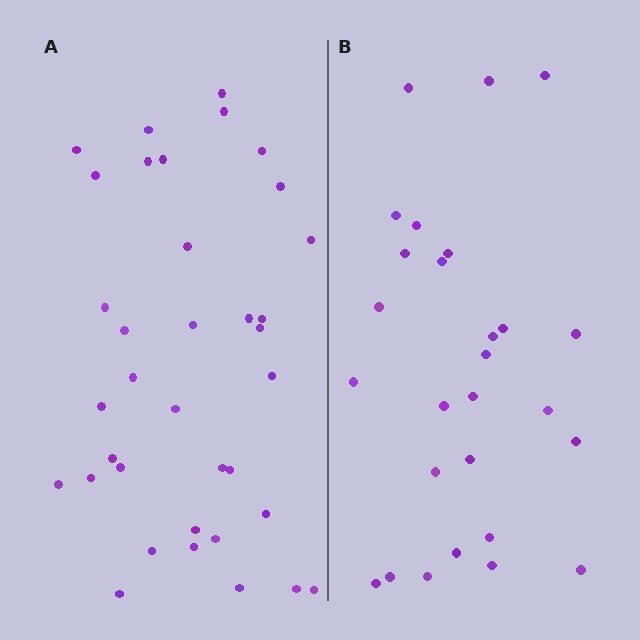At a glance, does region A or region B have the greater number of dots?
Region A (the left region) has more dots.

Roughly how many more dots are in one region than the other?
Region A has roughly 8 or so more dots than region B.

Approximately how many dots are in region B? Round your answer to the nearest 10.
About 30 dots. (The exact count is 27, which rounds to 30.)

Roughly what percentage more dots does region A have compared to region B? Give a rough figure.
About 35% more.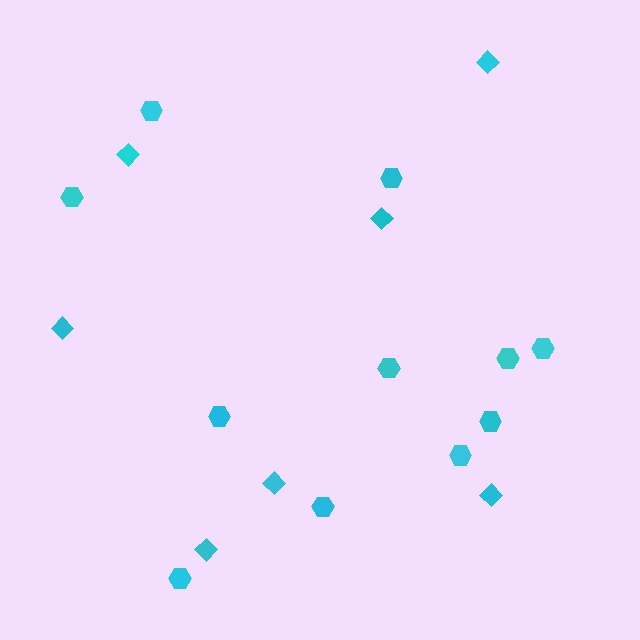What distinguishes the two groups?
There are 2 groups: one group of hexagons (11) and one group of diamonds (7).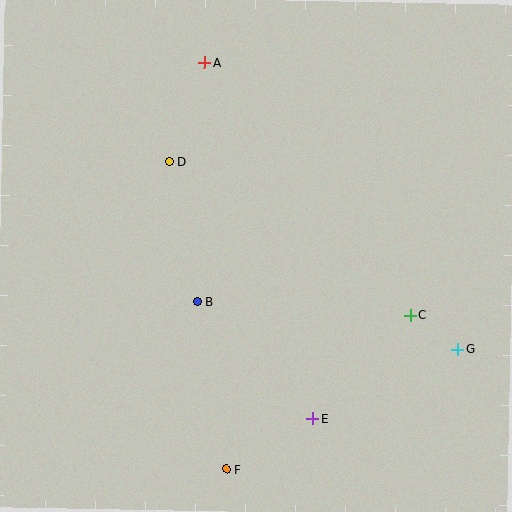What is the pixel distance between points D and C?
The distance between D and C is 286 pixels.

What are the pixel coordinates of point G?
Point G is at (458, 349).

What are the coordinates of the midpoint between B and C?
The midpoint between B and C is at (304, 309).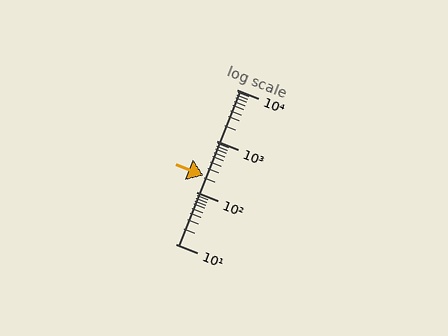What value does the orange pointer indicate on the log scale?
The pointer indicates approximately 210.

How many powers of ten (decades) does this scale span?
The scale spans 3 decades, from 10 to 10000.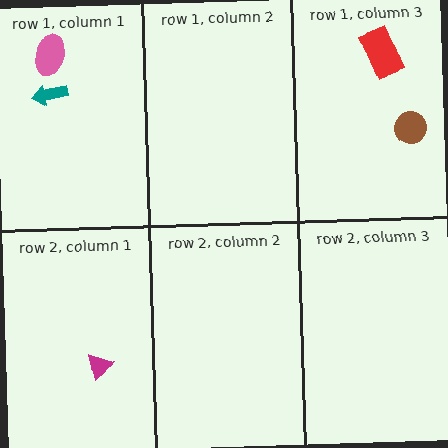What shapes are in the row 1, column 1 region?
The teal arrow, the pink ellipse.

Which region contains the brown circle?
The row 1, column 3 region.